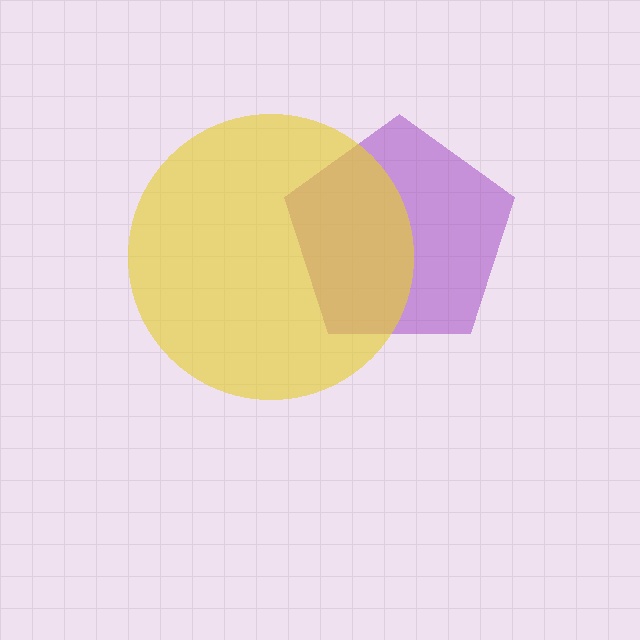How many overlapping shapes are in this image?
There are 2 overlapping shapes in the image.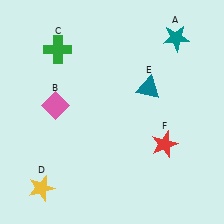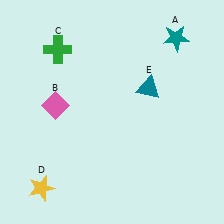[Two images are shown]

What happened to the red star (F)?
The red star (F) was removed in Image 2. It was in the bottom-right area of Image 1.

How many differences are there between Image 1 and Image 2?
There is 1 difference between the two images.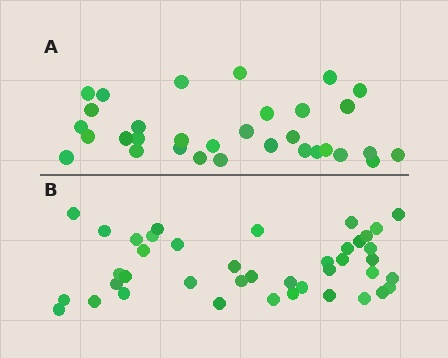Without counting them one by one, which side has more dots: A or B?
Region B (the bottom region) has more dots.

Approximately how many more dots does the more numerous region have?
Region B has roughly 8 or so more dots than region A.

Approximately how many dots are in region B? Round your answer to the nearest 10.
About 40 dots. (The exact count is 41, which rounds to 40.)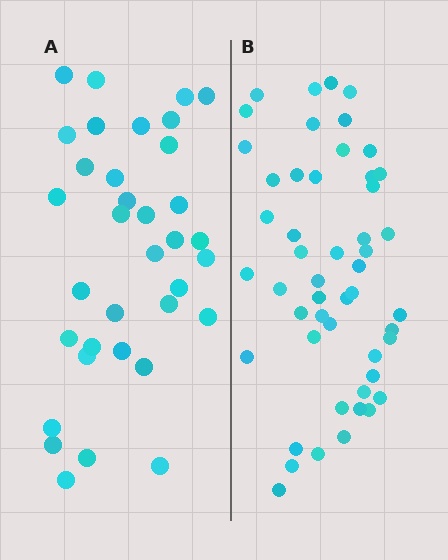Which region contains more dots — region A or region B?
Region B (the right region) has more dots.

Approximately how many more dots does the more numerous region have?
Region B has approximately 15 more dots than region A.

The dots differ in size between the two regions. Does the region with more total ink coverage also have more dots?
No. Region A has more total ink coverage because its dots are larger, but region B actually contains more individual dots. Total area can be misleading — the number of items is what matters here.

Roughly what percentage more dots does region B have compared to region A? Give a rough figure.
About 45% more.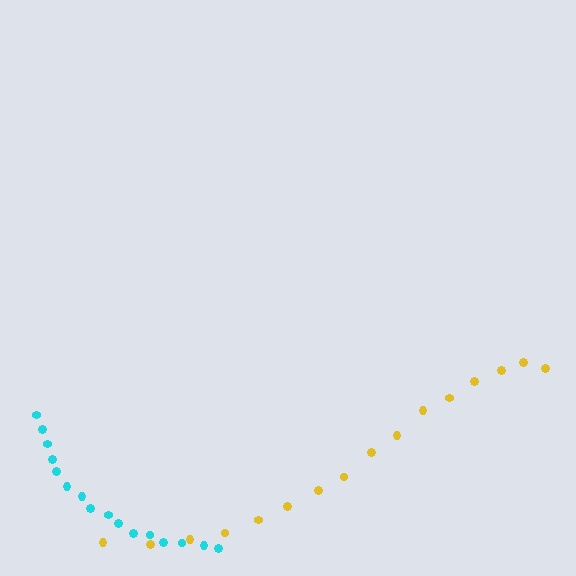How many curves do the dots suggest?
There are 2 distinct paths.